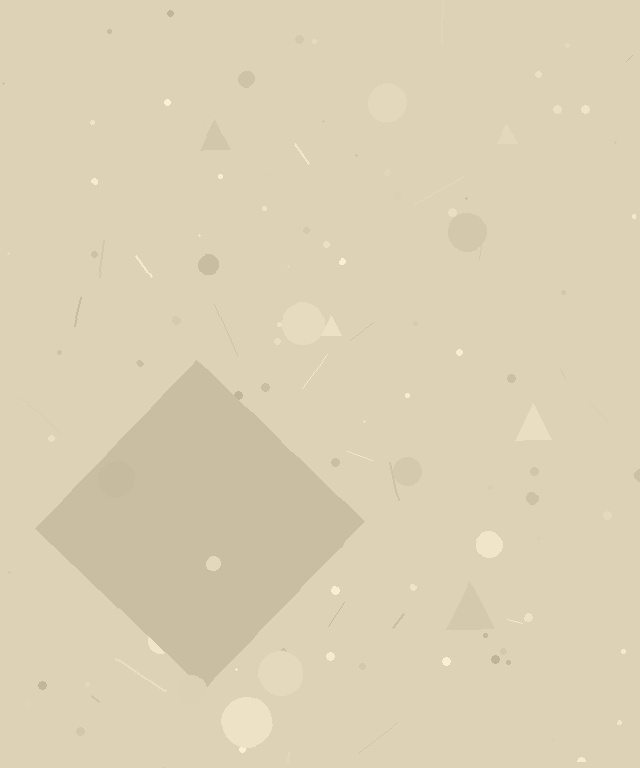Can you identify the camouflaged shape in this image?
The camouflaged shape is a diamond.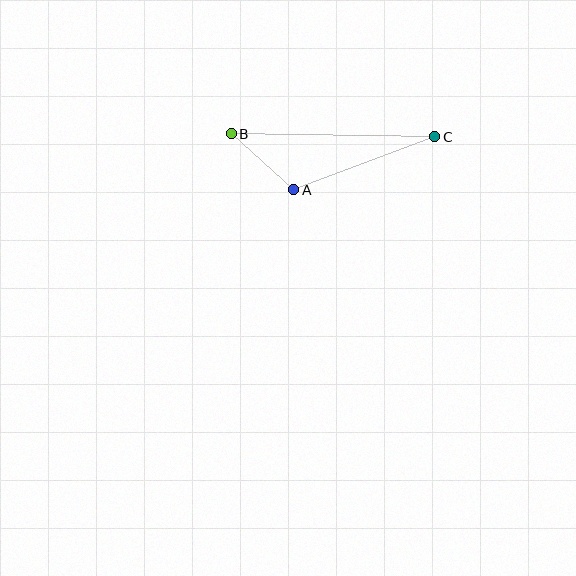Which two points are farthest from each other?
Points B and C are farthest from each other.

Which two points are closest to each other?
Points A and B are closest to each other.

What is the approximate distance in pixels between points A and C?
The distance between A and C is approximately 151 pixels.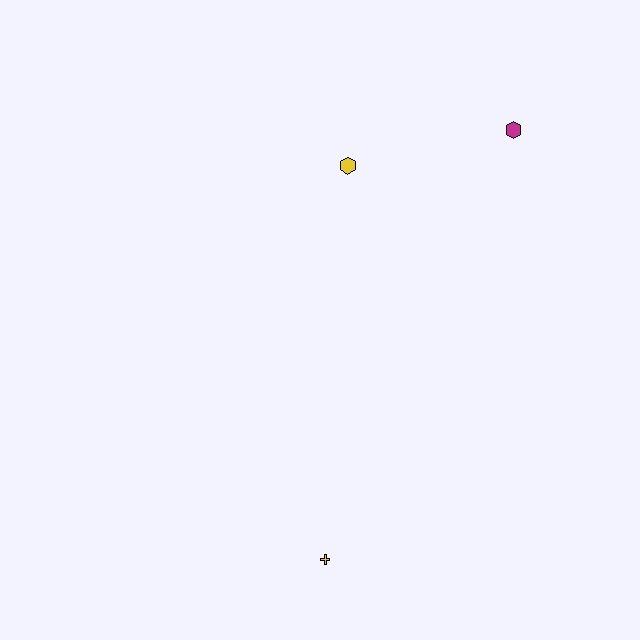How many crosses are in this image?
There is 1 cross.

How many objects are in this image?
There are 3 objects.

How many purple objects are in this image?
There are no purple objects.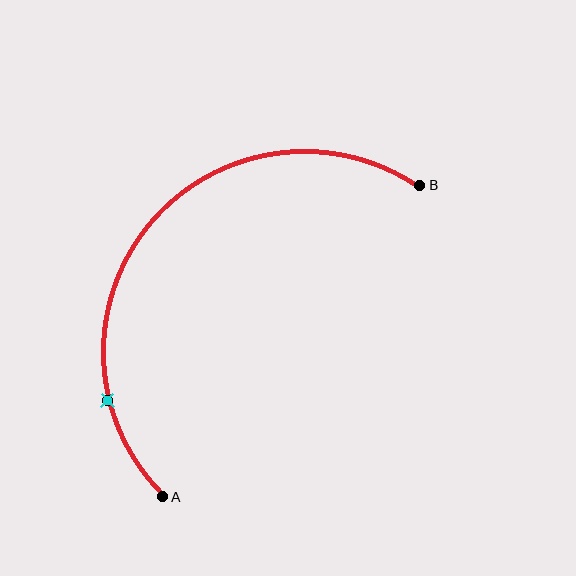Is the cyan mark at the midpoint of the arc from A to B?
No. The cyan mark lies on the arc but is closer to endpoint A. The arc midpoint would be at the point on the curve equidistant along the arc from both A and B.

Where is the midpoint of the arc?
The arc midpoint is the point on the curve farthest from the straight line joining A and B. It sits above and to the left of that line.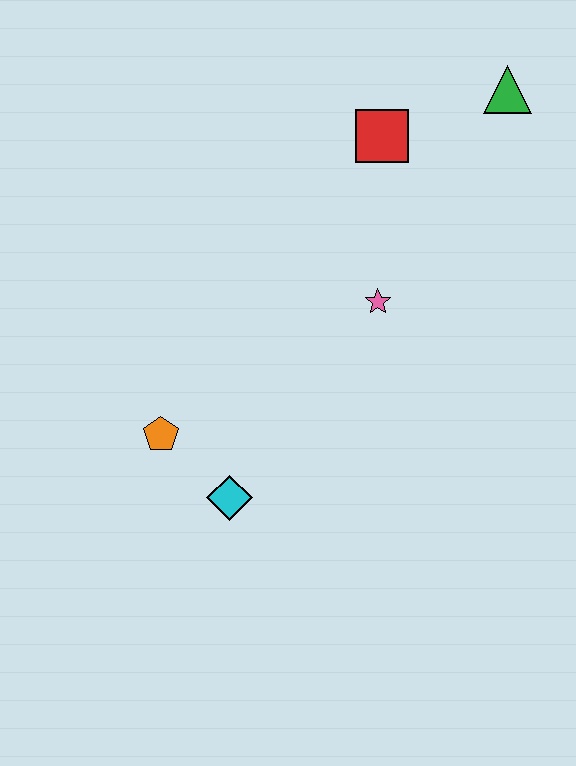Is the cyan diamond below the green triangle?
Yes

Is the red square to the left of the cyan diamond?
No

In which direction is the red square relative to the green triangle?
The red square is to the left of the green triangle.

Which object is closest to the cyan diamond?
The orange pentagon is closest to the cyan diamond.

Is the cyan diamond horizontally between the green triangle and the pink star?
No